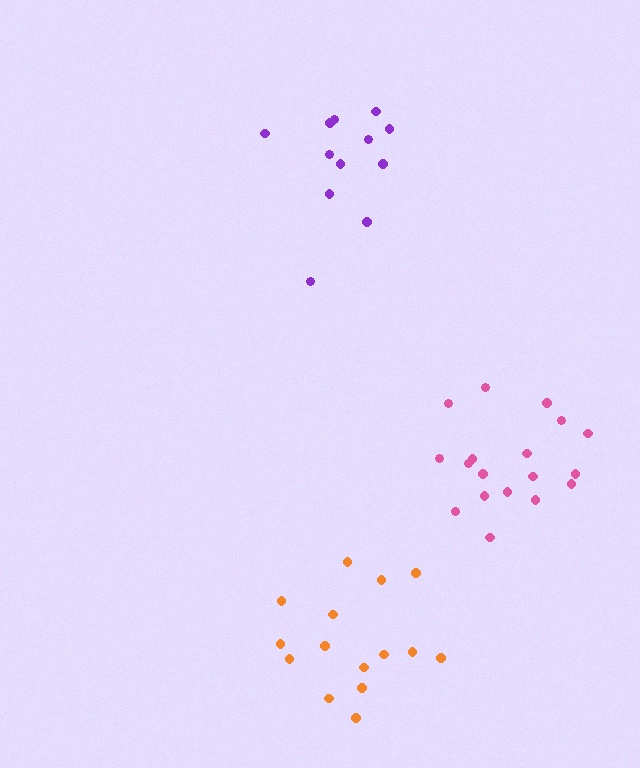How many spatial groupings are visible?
There are 3 spatial groupings.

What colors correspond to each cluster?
The clusters are colored: pink, purple, orange.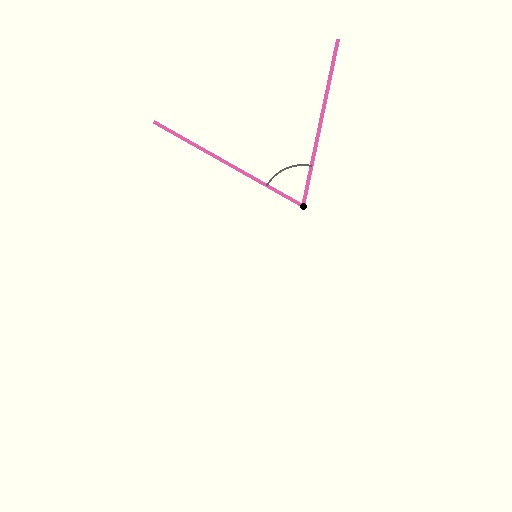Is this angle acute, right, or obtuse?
It is acute.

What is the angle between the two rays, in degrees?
Approximately 72 degrees.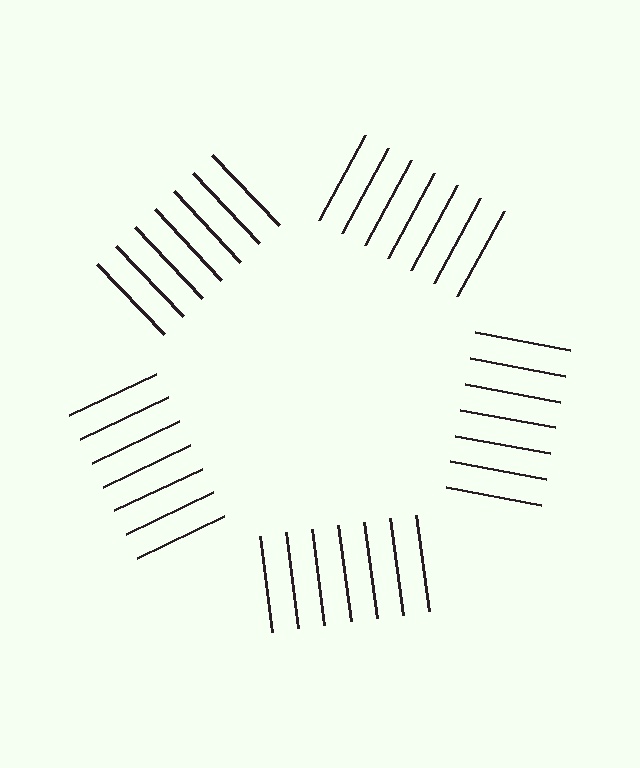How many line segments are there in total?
35 — 7 along each of the 5 edges.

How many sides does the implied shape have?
5 sides — the line-ends trace a pentagon.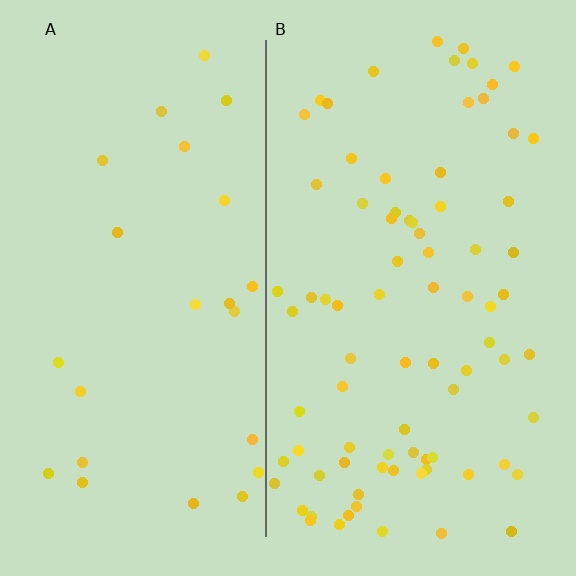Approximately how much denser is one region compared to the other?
Approximately 3.3× — region B over region A.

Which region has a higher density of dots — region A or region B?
B (the right).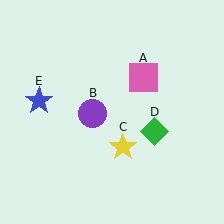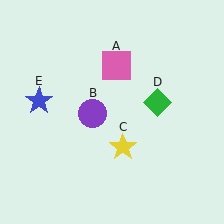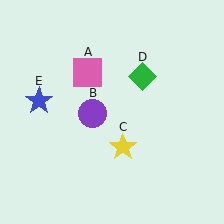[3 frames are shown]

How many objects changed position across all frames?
2 objects changed position: pink square (object A), green diamond (object D).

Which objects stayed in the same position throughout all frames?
Purple circle (object B) and yellow star (object C) and blue star (object E) remained stationary.